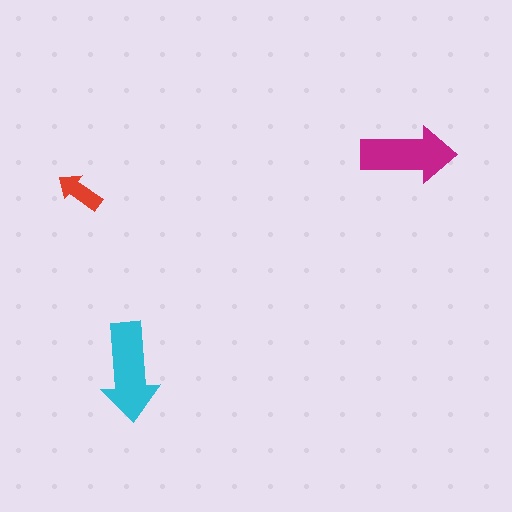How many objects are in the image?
There are 3 objects in the image.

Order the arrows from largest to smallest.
the cyan one, the magenta one, the red one.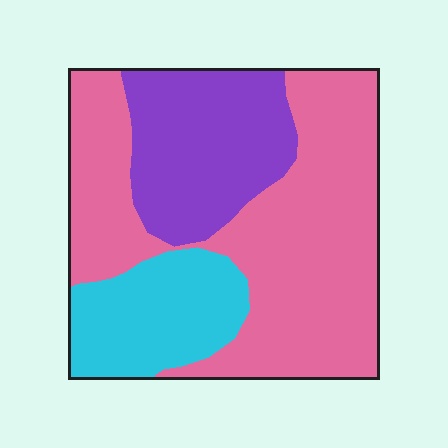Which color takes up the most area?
Pink, at roughly 55%.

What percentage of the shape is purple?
Purple takes up about one quarter (1/4) of the shape.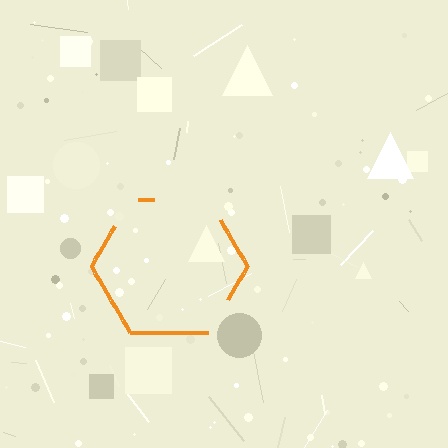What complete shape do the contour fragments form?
The contour fragments form a hexagon.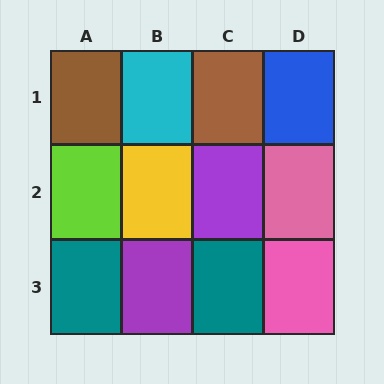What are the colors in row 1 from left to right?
Brown, cyan, brown, blue.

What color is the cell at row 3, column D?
Pink.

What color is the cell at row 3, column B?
Purple.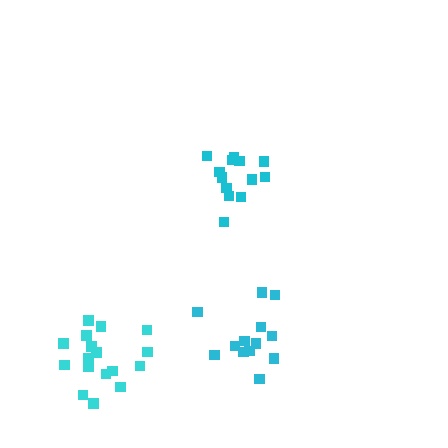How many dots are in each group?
Group 1: 17 dots, Group 2: 13 dots, Group 3: 14 dots (44 total).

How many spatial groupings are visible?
There are 3 spatial groupings.